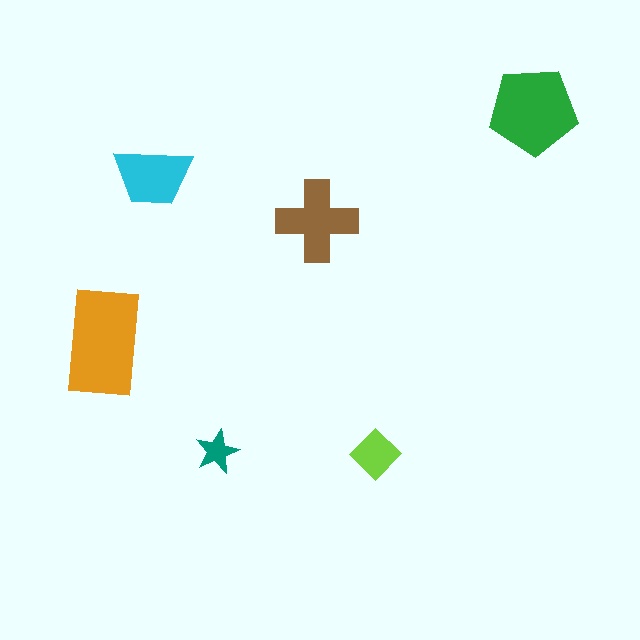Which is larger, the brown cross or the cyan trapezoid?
The brown cross.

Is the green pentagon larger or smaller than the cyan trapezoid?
Larger.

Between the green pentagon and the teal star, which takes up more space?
The green pentagon.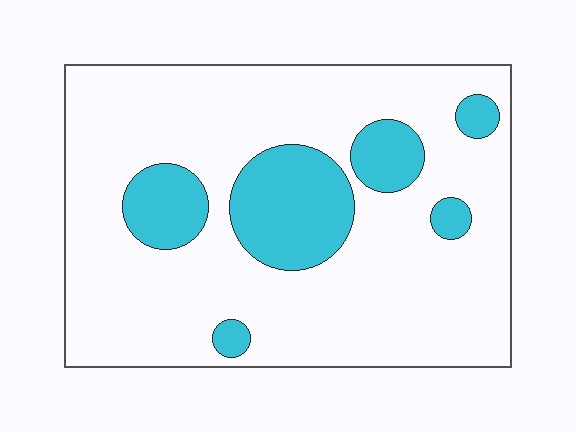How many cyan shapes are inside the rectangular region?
6.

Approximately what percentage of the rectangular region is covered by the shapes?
Approximately 20%.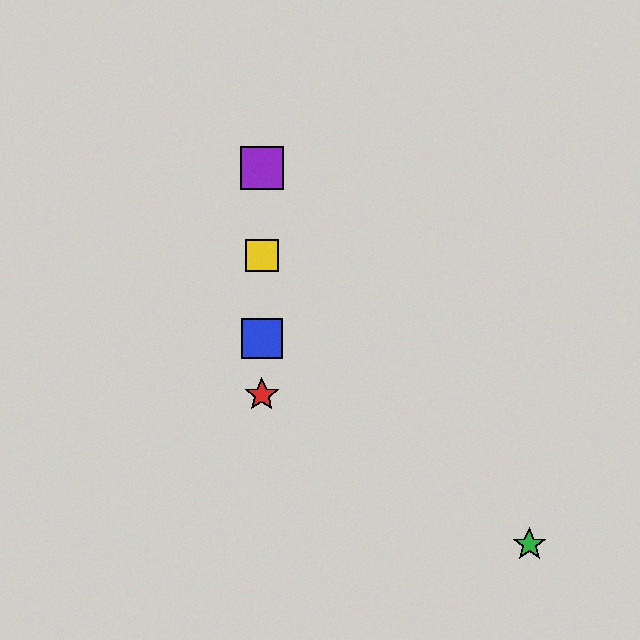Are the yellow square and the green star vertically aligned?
No, the yellow square is at x≈262 and the green star is at x≈529.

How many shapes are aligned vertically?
4 shapes (the red star, the blue square, the yellow square, the purple square) are aligned vertically.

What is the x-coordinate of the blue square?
The blue square is at x≈262.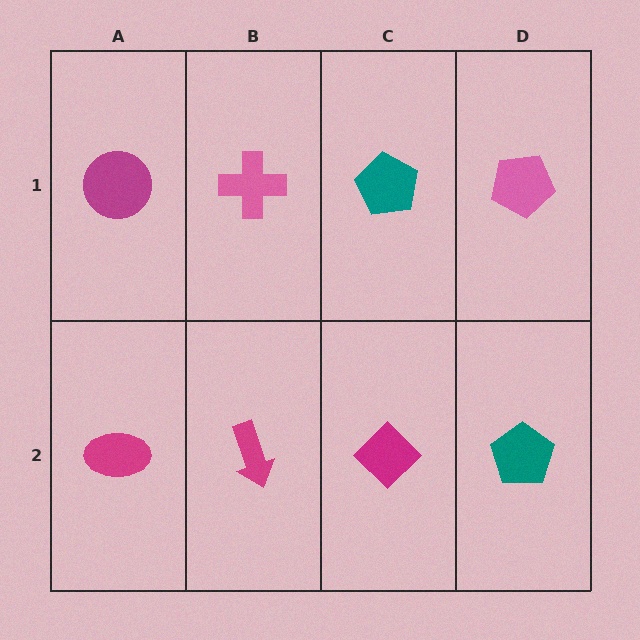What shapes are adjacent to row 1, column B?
A magenta arrow (row 2, column B), a magenta circle (row 1, column A), a teal pentagon (row 1, column C).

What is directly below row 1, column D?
A teal pentagon.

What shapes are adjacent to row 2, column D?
A pink pentagon (row 1, column D), a magenta diamond (row 2, column C).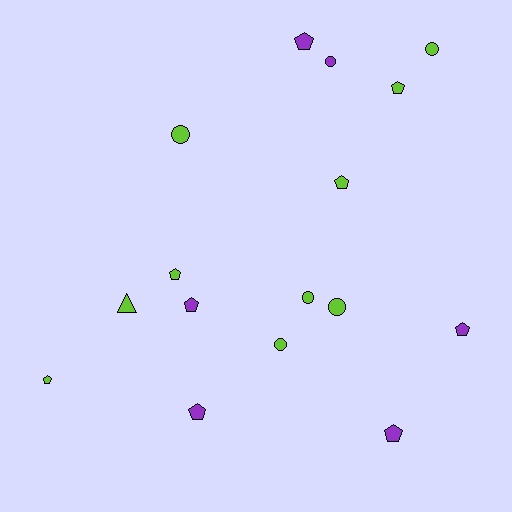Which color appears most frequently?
Lime, with 10 objects.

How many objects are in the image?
There are 16 objects.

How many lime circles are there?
There are 5 lime circles.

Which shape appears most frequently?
Pentagon, with 9 objects.